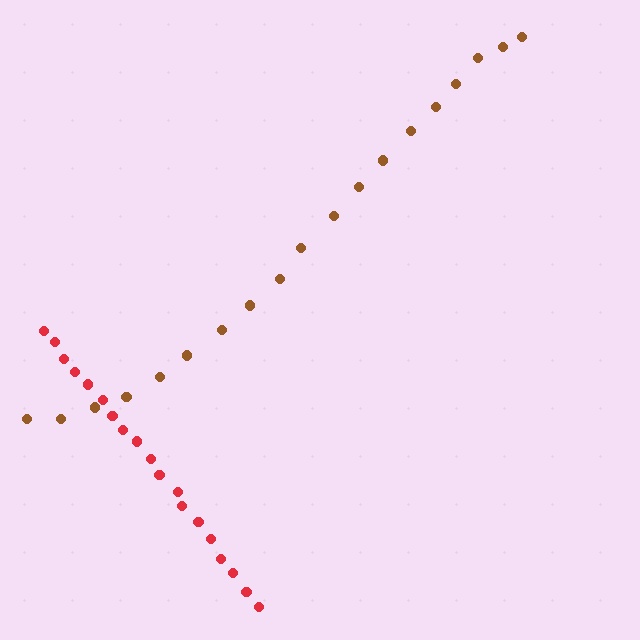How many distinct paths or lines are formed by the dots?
There are 2 distinct paths.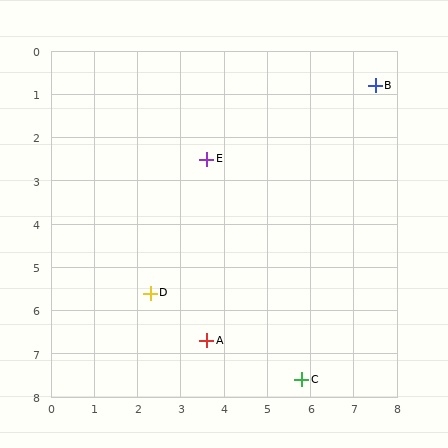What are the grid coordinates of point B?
Point B is at approximately (7.5, 0.8).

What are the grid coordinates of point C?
Point C is at approximately (5.8, 7.6).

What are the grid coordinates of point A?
Point A is at approximately (3.6, 6.7).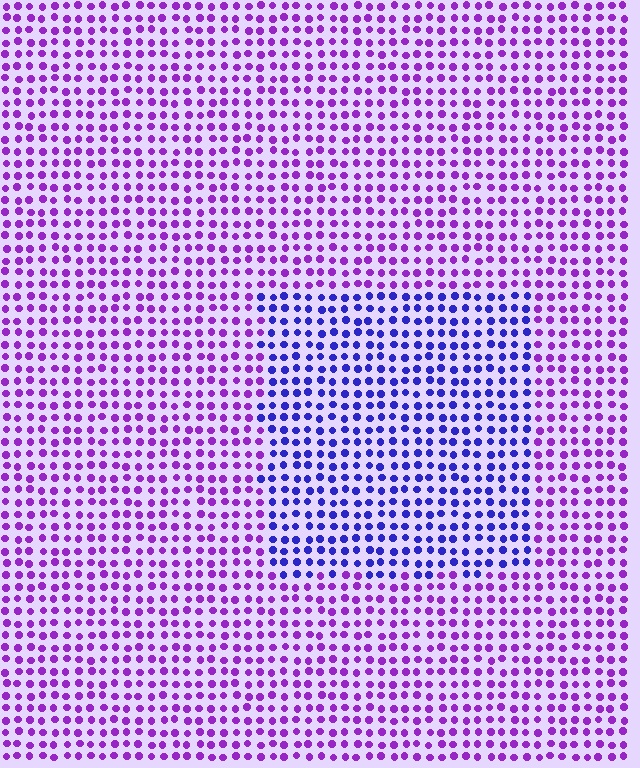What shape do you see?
I see a rectangle.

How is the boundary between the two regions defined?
The boundary is defined purely by a slight shift in hue (about 41 degrees). Spacing, size, and orientation are identical on both sides.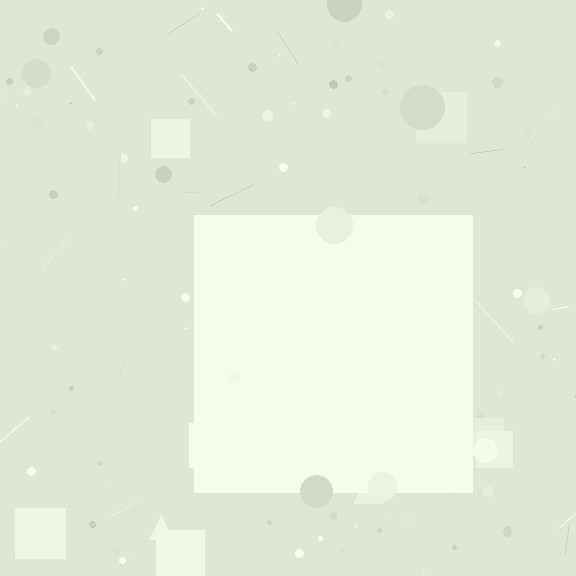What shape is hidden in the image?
A square is hidden in the image.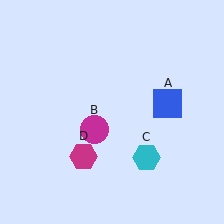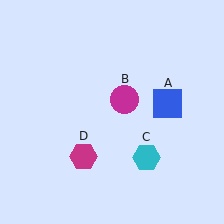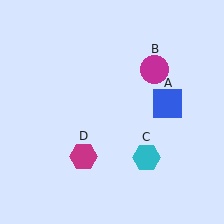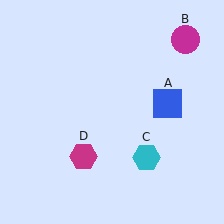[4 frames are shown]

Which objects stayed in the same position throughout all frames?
Blue square (object A) and cyan hexagon (object C) and magenta hexagon (object D) remained stationary.